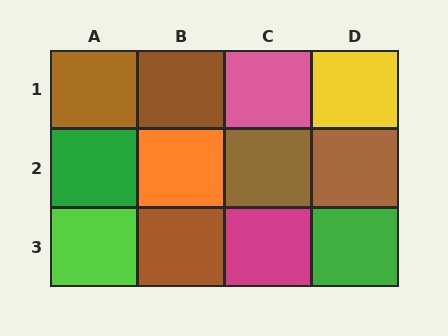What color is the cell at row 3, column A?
Lime.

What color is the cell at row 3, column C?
Magenta.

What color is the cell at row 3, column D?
Green.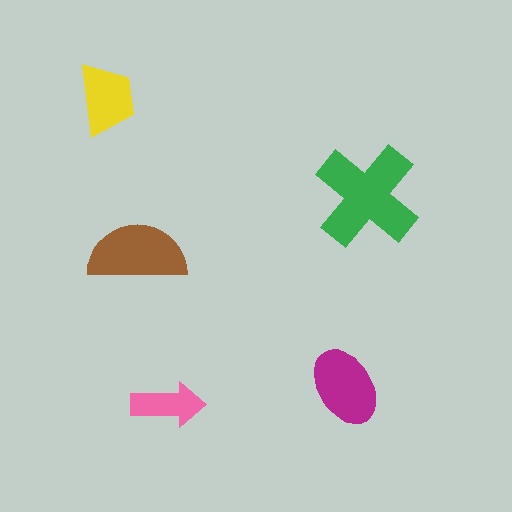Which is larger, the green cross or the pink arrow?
The green cross.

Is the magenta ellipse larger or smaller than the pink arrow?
Larger.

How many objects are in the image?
There are 5 objects in the image.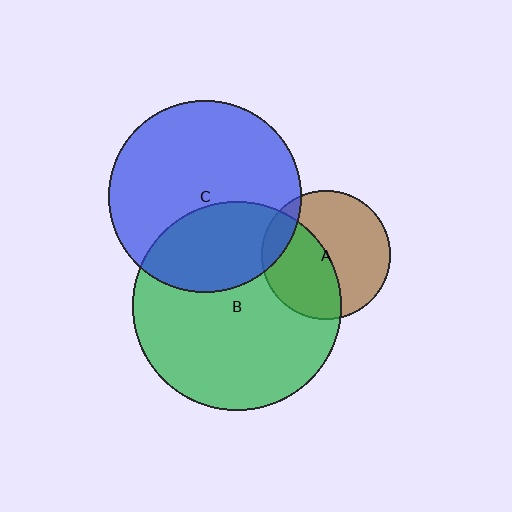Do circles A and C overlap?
Yes.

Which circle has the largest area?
Circle B (green).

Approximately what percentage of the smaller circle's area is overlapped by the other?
Approximately 10%.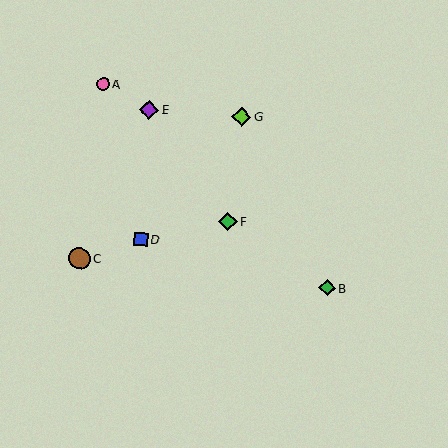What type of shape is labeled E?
Shape E is a purple diamond.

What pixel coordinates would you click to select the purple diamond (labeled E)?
Click at (149, 110) to select the purple diamond E.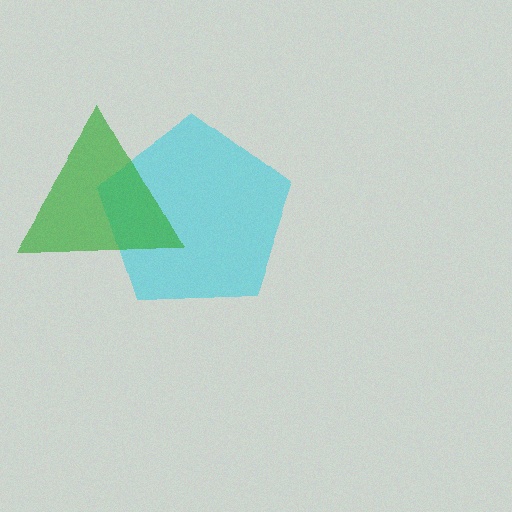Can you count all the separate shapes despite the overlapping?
Yes, there are 2 separate shapes.